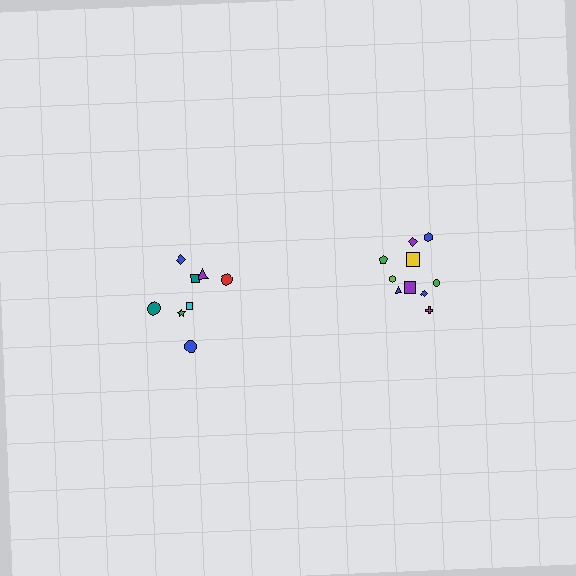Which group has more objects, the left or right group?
The right group.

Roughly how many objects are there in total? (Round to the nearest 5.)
Roughly 20 objects in total.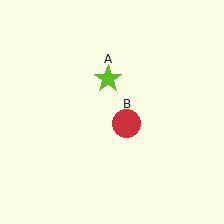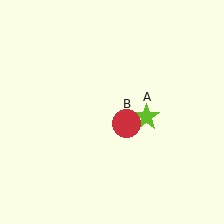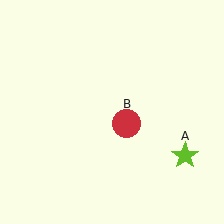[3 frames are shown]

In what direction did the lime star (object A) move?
The lime star (object A) moved down and to the right.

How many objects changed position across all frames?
1 object changed position: lime star (object A).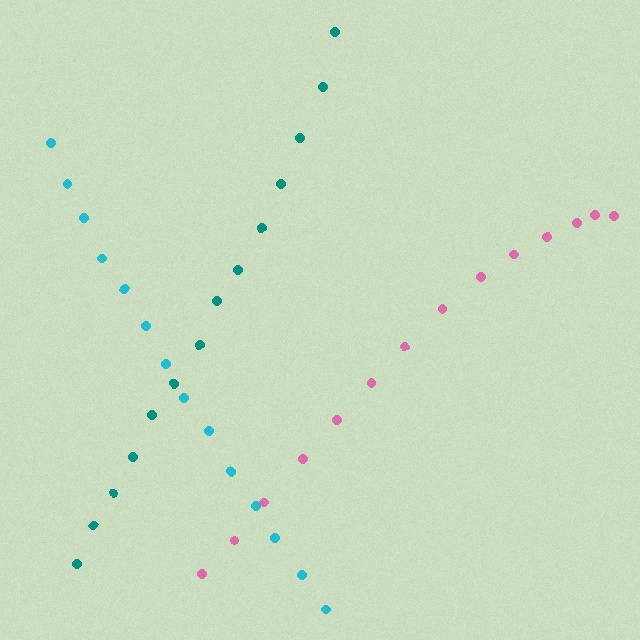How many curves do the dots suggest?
There are 3 distinct paths.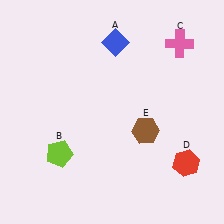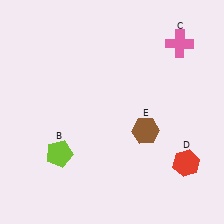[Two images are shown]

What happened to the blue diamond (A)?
The blue diamond (A) was removed in Image 2. It was in the top-right area of Image 1.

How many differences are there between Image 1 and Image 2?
There is 1 difference between the two images.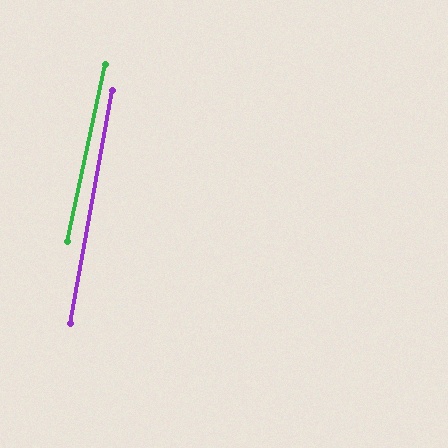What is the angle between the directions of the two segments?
Approximately 2 degrees.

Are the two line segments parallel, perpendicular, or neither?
Parallel — their directions differ by only 1.7°.